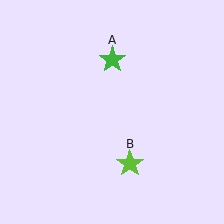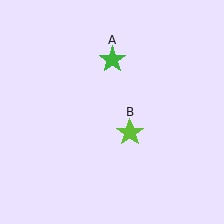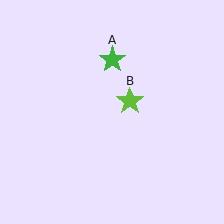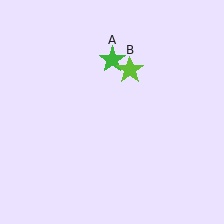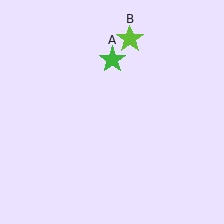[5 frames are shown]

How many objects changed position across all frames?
1 object changed position: lime star (object B).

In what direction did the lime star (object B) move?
The lime star (object B) moved up.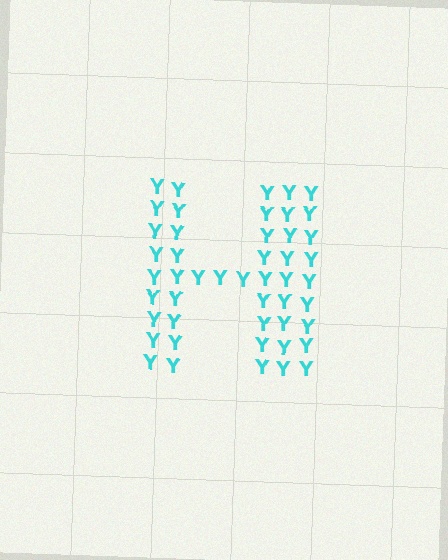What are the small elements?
The small elements are letter Y's.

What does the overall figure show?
The overall figure shows the letter H.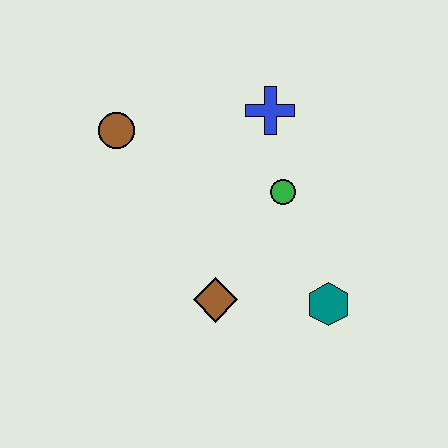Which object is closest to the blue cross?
The green circle is closest to the blue cross.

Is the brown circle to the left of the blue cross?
Yes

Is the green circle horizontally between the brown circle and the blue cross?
No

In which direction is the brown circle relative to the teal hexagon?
The brown circle is to the left of the teal hexagon.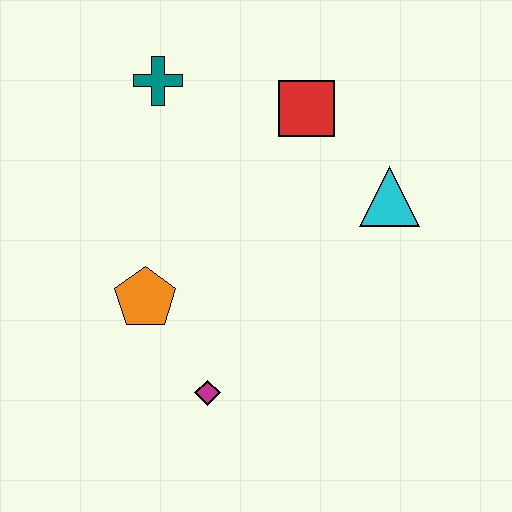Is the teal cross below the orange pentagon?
No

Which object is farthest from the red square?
The magenta diamond is farthest from the red square.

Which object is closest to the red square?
The cyan triangle is closest to the red square.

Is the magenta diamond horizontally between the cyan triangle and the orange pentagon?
Yes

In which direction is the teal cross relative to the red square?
The teal cross is to the left of the red square.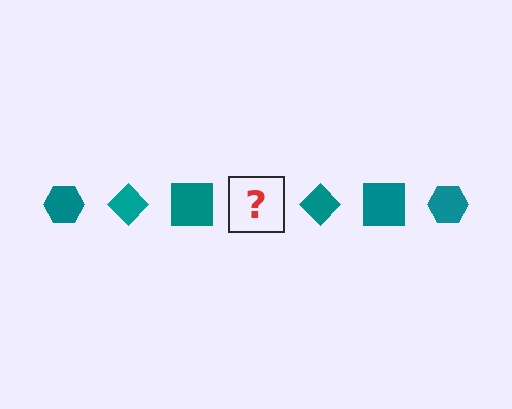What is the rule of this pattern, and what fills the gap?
The rule is that the pattern cycles through hexagon, diamond, square shapes in teal. The gap should be filled with a teal hexagon.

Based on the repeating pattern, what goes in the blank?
The blank should be a teal hexagon.